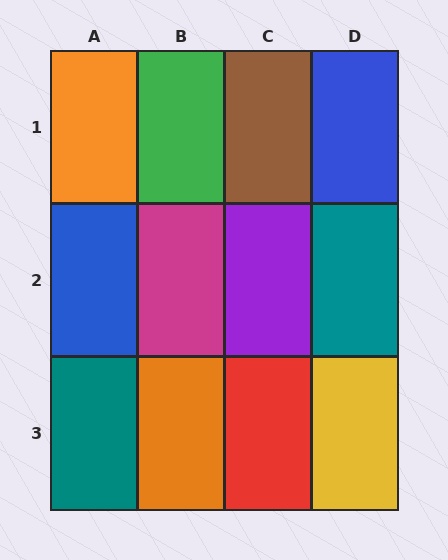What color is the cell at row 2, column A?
Blue.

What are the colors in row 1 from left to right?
Orange, green, brown, blue.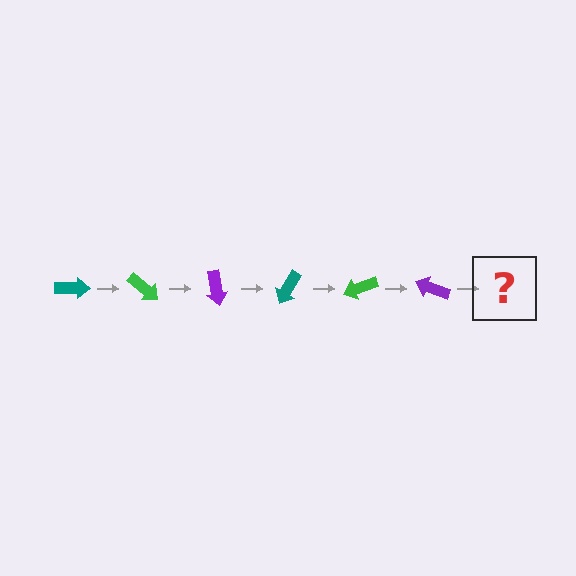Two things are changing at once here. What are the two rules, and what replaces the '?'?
The two rules are that it rotates 40 degrees each step and the color cycles through teal, green, and purple. The '?' should be a teal arrow, rotated 240 degrees from the start.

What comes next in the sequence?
The next element should be a teal arrow, rotated 240 degrees from the start.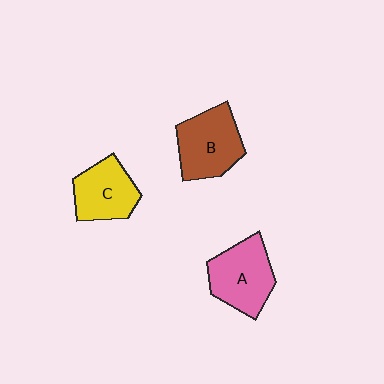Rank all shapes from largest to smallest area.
From largest to smallest: B (brown), A (pink), C (yellow).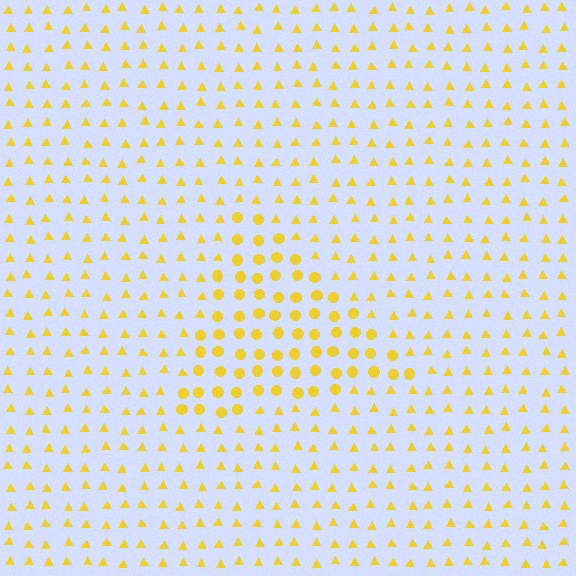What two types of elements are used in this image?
The image uses circles inside the triangle region and triangles outside it.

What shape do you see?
I see a triangle.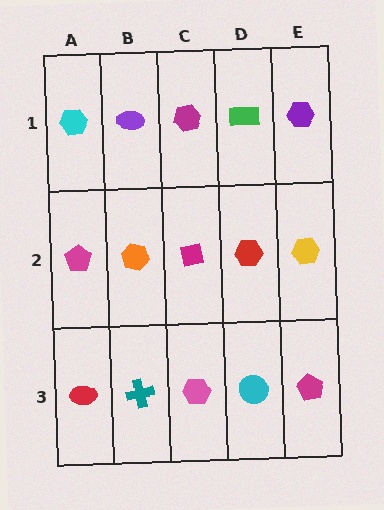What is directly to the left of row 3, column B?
A red ellipse.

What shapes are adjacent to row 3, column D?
A red hexagon (row 2, column D), a pink hexagon (row 3, column C), a magenta pentagon (row 3, column E).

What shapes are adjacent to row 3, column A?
A magenta pentagon (row 2, column A), a teal cross (row 3, column B).